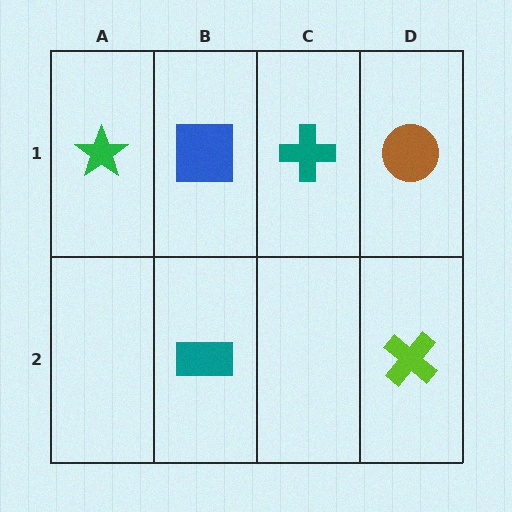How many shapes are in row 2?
2 shapes.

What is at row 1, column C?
A teal cross.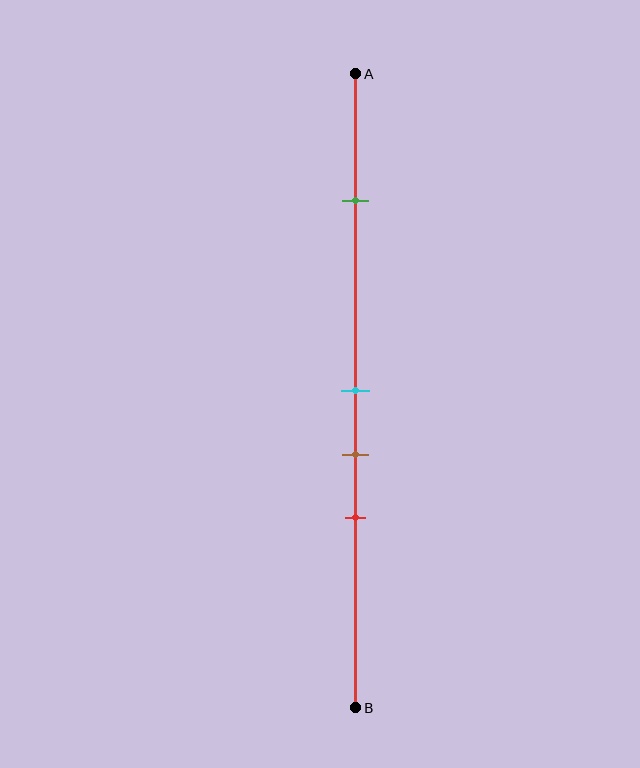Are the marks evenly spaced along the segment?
No, the marks are not evenly spaced.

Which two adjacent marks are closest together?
The cyan and brown marks are the closest adjacent pair.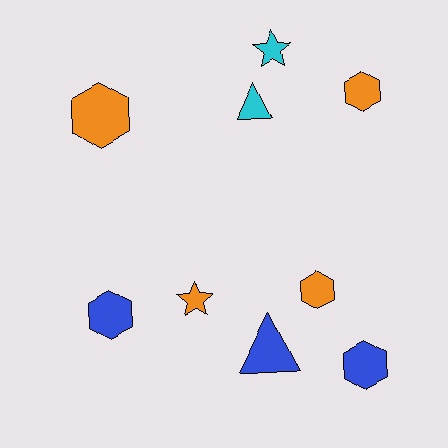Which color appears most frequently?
Orange, with 4 objects.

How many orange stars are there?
There is 1 orange star.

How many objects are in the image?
There are 9 objects.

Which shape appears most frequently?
Hexagon, with 5 objects.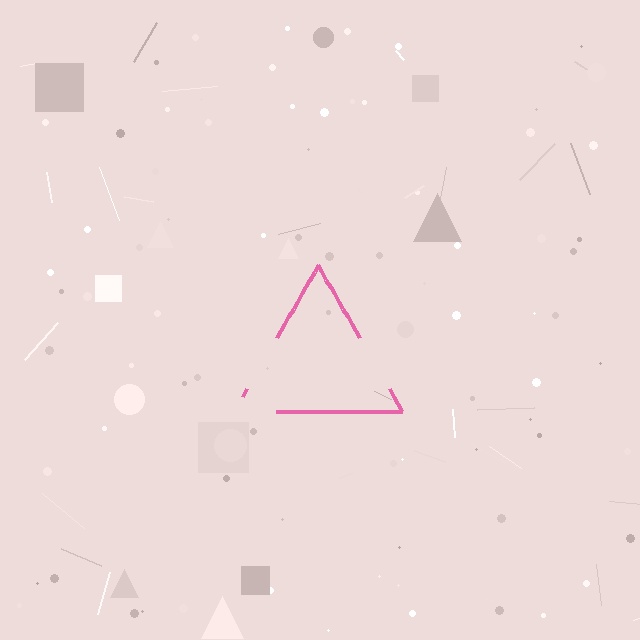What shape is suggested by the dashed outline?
The dashed outline suggests a triangle.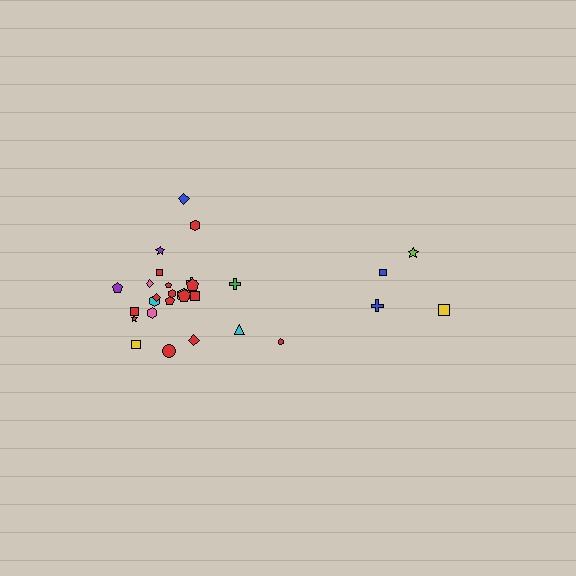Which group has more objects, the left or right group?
The left group.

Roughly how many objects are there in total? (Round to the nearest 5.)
Roughly 30 objects in total.